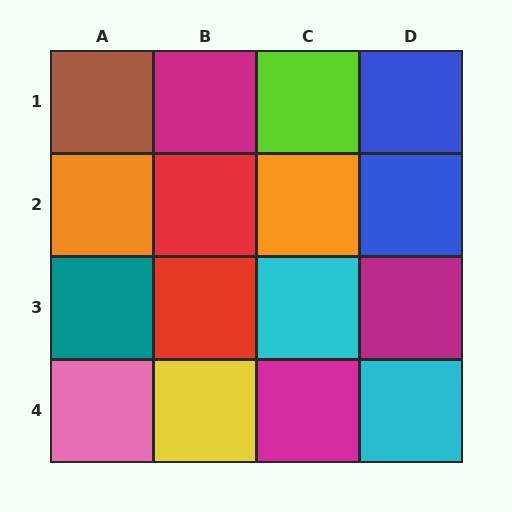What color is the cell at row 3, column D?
Magenta.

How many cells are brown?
1 cell is brown.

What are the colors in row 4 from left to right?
Pink, yellow, magenta, cyan.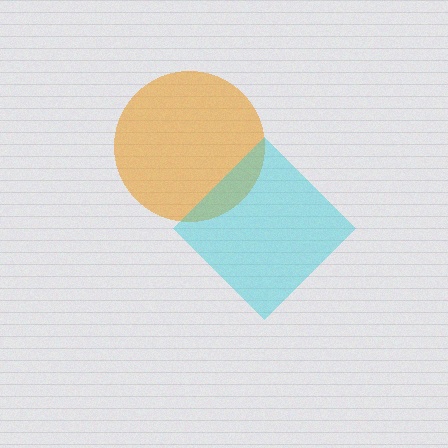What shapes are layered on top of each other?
The layered shapes are: an orange circle, a cyan diamond.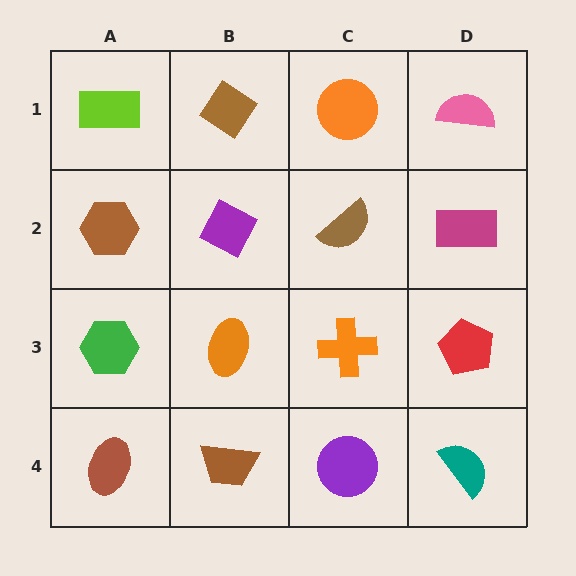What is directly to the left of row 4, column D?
A purple circle.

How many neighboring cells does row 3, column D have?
3.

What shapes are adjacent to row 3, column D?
A magenta rectangle (row 2, column D), a teal semicircle (row 4, column D), an orange cross (row 3, column C).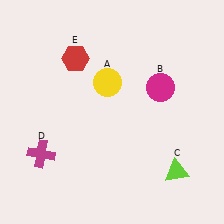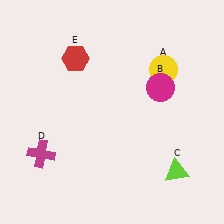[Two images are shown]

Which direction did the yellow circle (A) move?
The yellow circle (A) moved right.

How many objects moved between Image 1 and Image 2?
1 object moved between the two images.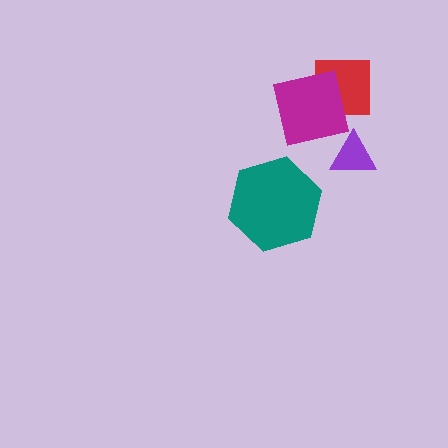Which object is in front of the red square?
The magenta square is in front of the red square.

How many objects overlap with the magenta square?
1 object overlaps with the magenta square.